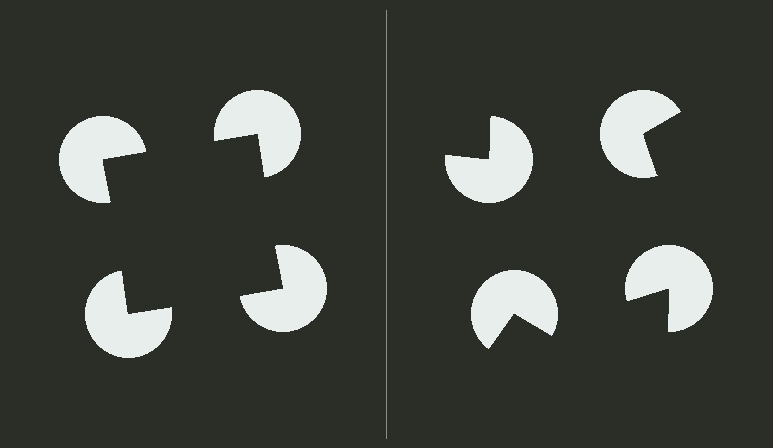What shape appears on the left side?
An illusory square.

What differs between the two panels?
The pac-man discs are positioned identically on both sides; only the wedge orientations differ. On the left they align to a square; on the right they are misaligned.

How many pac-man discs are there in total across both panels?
8 — 4 on each side.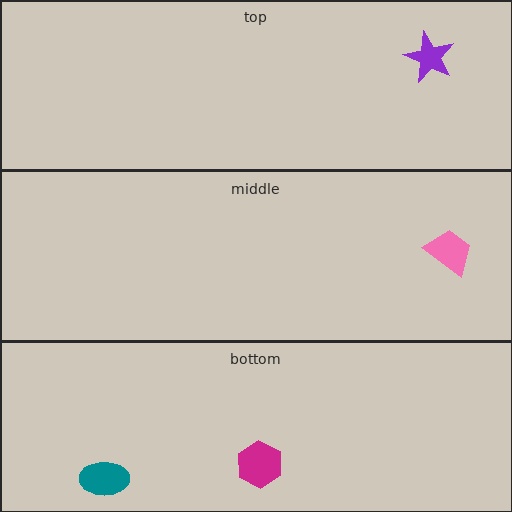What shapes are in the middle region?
The pink trapezoid.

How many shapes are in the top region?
1.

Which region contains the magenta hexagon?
The bottom region.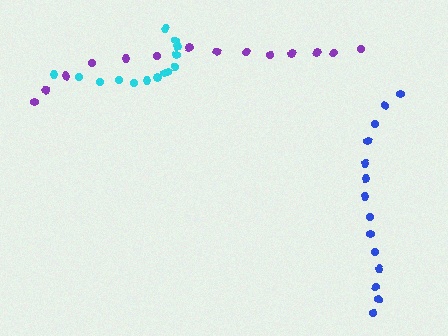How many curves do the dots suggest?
There are 3 distinct paths.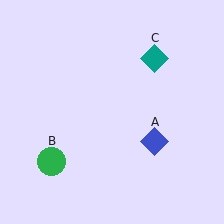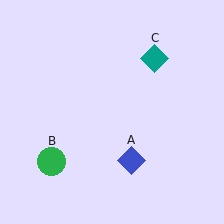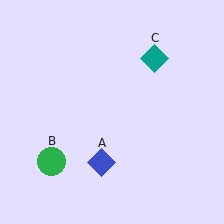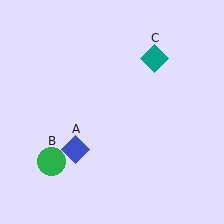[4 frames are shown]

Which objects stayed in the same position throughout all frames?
Green circle (object B) and teal diamond (object C) remained stationary.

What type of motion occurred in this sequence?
The blue diamond (object A) rotated clockwise around the center of the scene.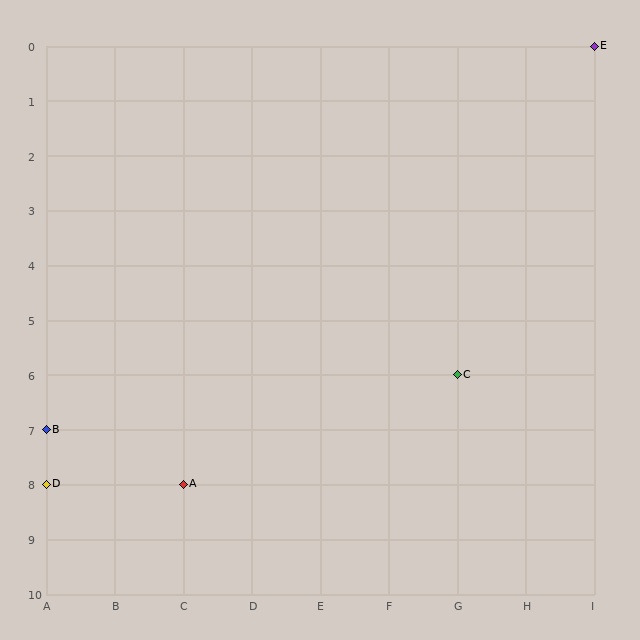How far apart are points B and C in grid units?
Points B and C are 6 columns and 1 row apart (about 6.1 grid units diagonally).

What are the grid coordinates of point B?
Point B is at grid coordinates (A, 7).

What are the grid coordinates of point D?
Point D is at grid coordinates (A, 8).